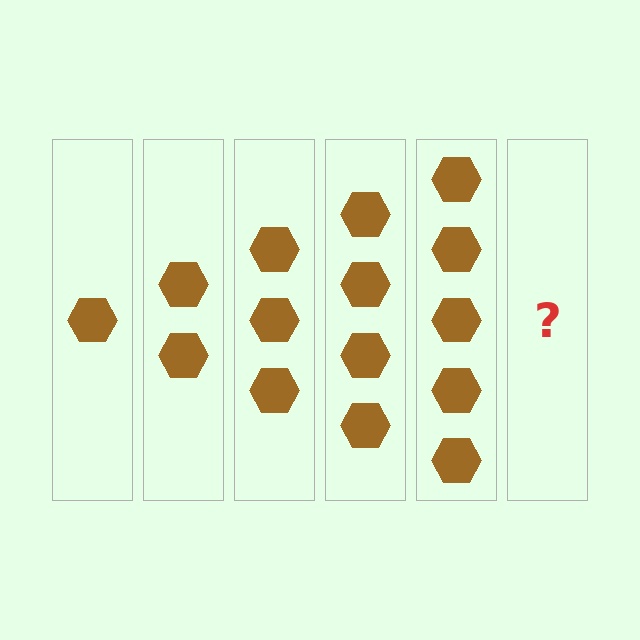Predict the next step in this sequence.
The next step is 6 hexagons.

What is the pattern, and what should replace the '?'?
The pattern is that each step adds one more hexagon. The '?' should be 6 hexagons.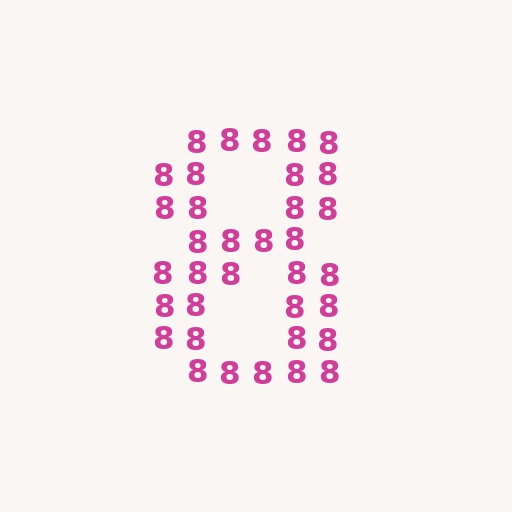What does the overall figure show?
The overall figure shows the digit 8.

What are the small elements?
The small elements are digit 8's.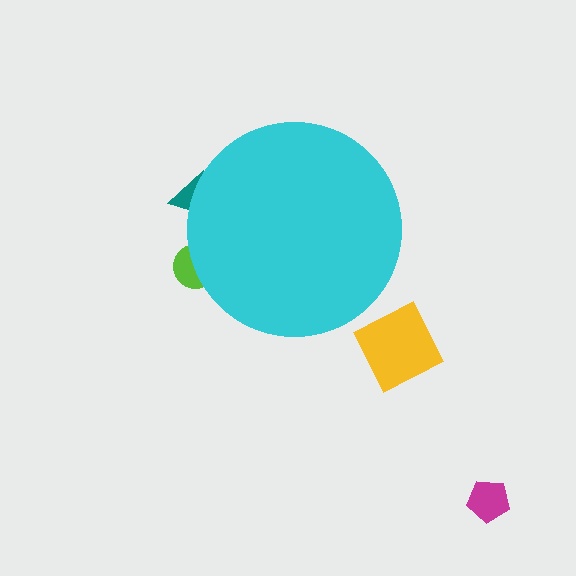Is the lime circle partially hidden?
Yes, the lime circle is partially hidden behind the cyan circle.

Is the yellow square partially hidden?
No, the yellow square is fully visible.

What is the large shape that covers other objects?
A cyan circle.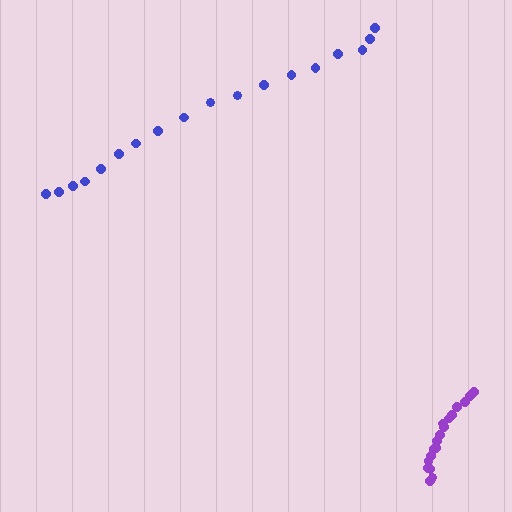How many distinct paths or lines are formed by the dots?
There are 2 distinct paths.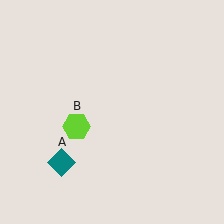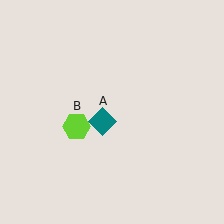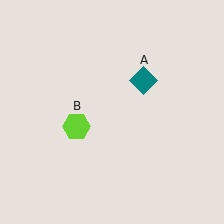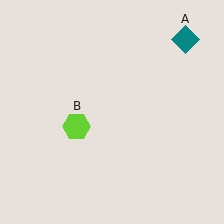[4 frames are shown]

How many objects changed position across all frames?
1 object changed position: teal diamond (object A).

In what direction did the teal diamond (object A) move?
The teal diamond (object A) moved up and to the right.